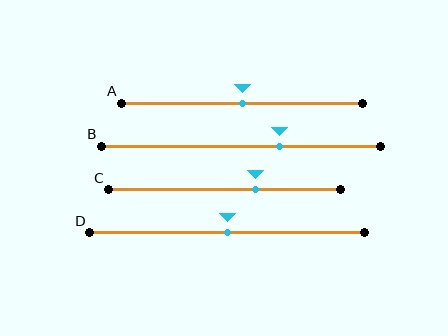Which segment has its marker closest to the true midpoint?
Segment A has its marker closest to the true midpoint.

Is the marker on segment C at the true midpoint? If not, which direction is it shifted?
No, the marker on segment C is shifted to the right by about 13% of the segment length.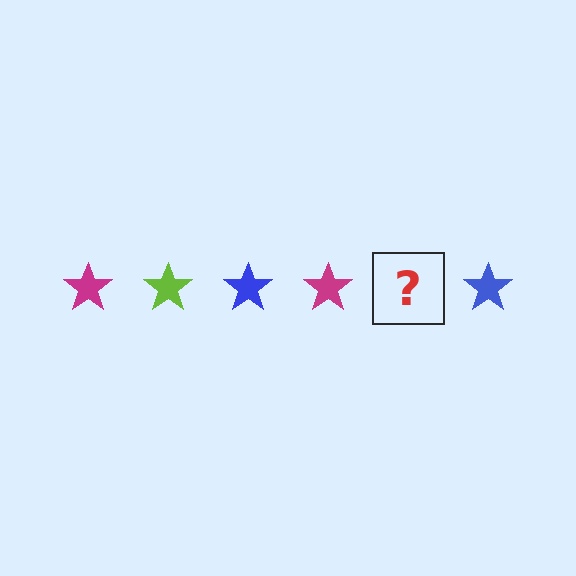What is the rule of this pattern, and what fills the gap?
The rule is that the pattern cycles through magenta, lime, blue stars. The gap should be filled with a lime star.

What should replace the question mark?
The question mark should be replaced with a lime star.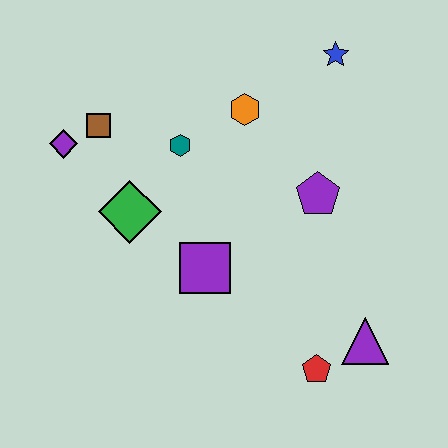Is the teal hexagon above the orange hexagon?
No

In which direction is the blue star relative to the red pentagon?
The blue star is above the red pentagon.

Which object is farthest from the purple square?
The blue star is farthest from the purple square.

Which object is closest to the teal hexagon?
The orange hexagon is closest to the teal hexagon.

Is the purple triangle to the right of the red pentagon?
Yes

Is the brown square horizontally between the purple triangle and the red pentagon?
No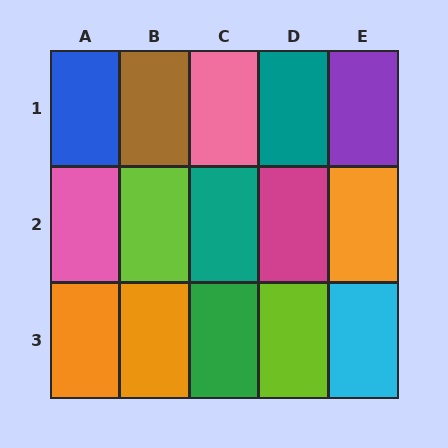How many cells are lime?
2 cells are lime.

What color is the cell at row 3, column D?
Lime.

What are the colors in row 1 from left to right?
Blue, brown, pink, teal, purple.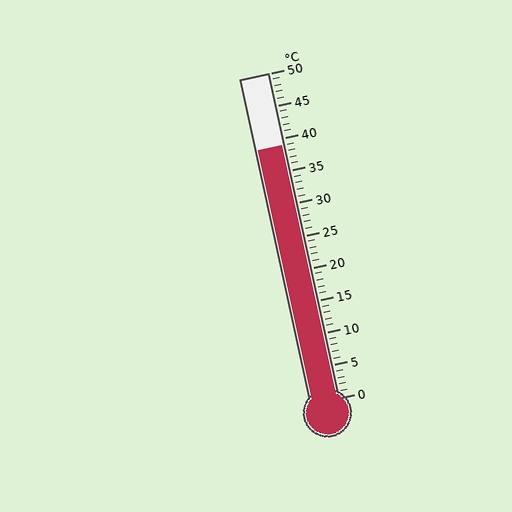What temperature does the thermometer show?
The thermometer shows approximately 39°C.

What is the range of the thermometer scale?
The thermometer scale ranges from 0°C to 50°C.